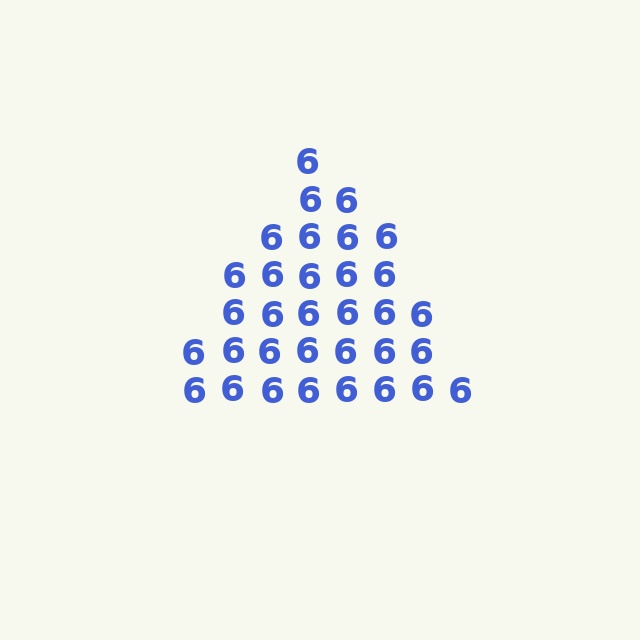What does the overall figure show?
The overall figure shows a triangle.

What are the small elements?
The small elements are digit 6's.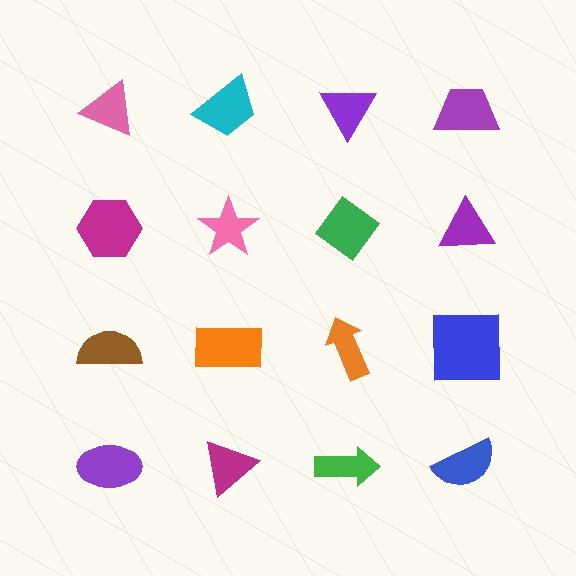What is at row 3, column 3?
An orange arrow.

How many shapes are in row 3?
4 shapes.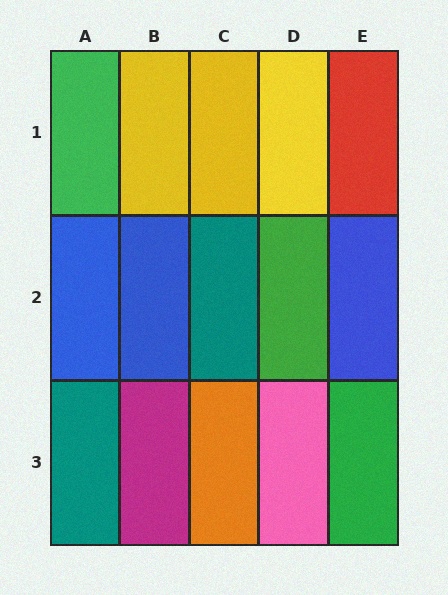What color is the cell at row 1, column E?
Red.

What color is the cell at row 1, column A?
Green.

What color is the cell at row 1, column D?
Yellow.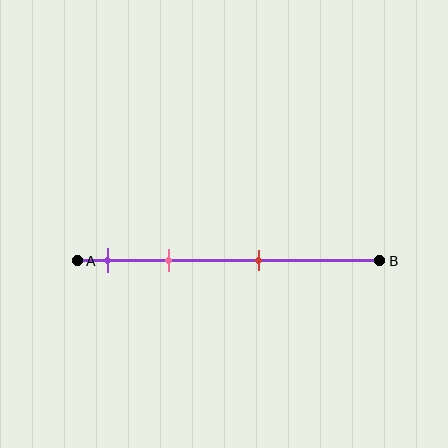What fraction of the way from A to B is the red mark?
The red mark is approximately 60% (0.6) of the way from A to B.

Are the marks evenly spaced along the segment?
No, the marks are not evenly spaced.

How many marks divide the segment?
There are 3 marks dividing the segment.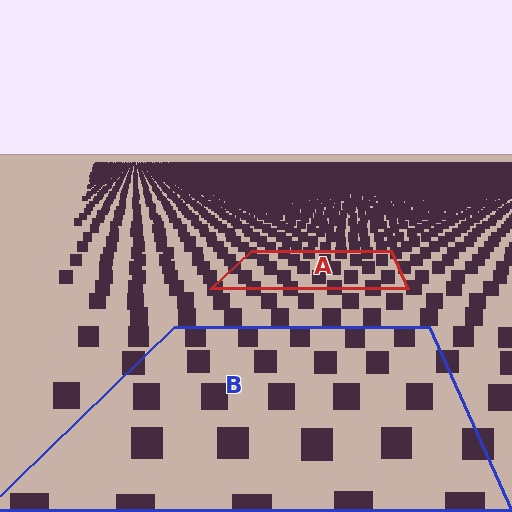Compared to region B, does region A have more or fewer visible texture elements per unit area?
Region A has more texture elements per unit area — they are packed more densely because it is farther away.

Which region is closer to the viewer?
Region B is closer. The texture elements there are larger and more spread out.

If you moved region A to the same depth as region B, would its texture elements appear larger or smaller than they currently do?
They would appear larger. At a closer depth, the same texture elements are projected at a bigger on-screen size.